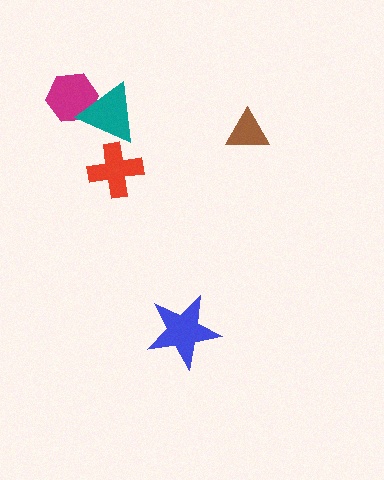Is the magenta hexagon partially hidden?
Yes, it is partially covered by another shape.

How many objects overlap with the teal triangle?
1 object overlaps with the teal triangle.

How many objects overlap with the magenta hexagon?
1 object overlaps with the magenta hexagon.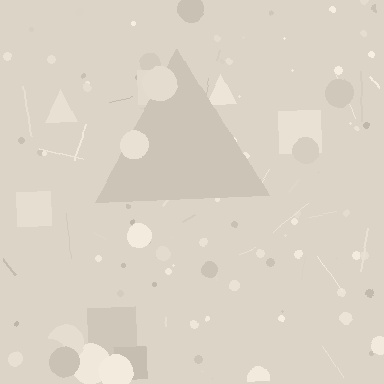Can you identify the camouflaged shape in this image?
The camouflaged shape is a triangle.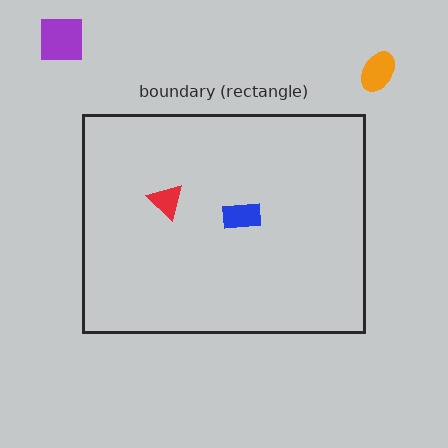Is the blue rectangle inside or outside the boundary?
Inside.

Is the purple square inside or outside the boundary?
Outside.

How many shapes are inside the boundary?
2 inside, 2 outside.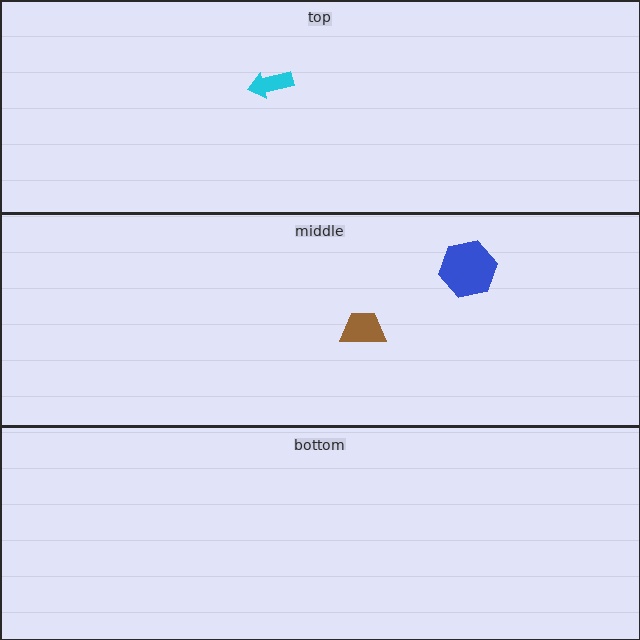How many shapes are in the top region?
1.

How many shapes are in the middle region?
2.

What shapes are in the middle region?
The blue hexagon, the brown trapezoid.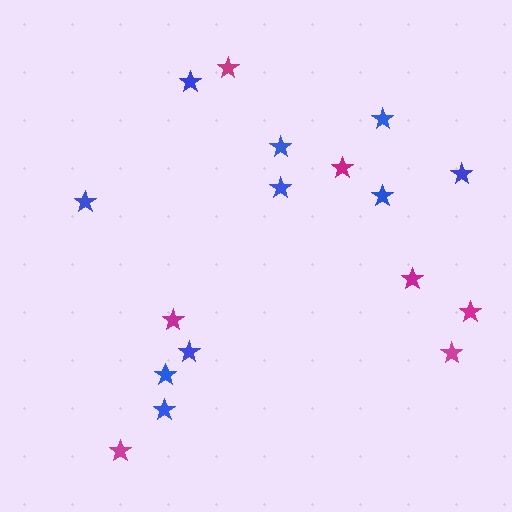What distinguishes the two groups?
There are 2 groups: one group of blue stars (10) and one group of magenta stars (7).